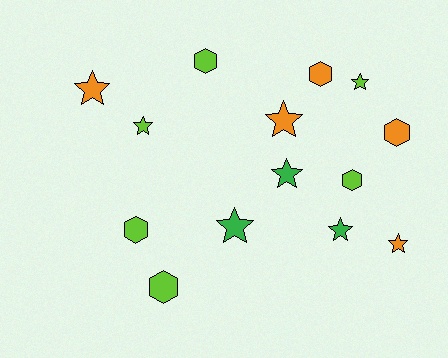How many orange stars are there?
There are 3 orange stars.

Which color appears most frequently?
Lime, with 6 objects.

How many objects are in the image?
There are 14 objects.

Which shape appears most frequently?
Star, with 8 objects.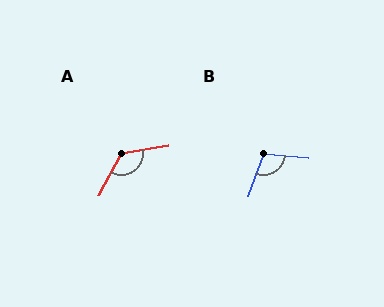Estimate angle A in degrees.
Approximately 128 degrees.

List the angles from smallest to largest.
B (106°), A (128°).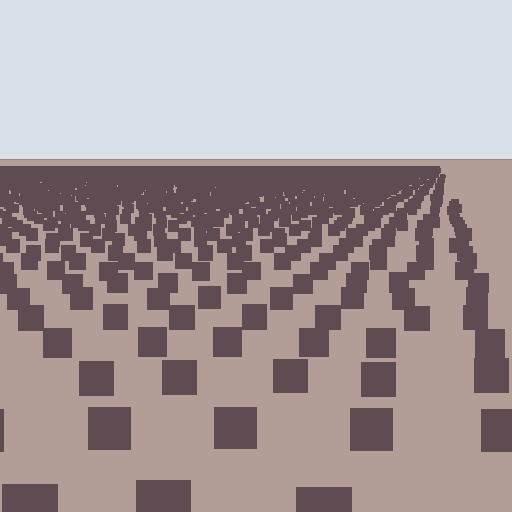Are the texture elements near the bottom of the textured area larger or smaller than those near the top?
Larger. Near the bottom, elements are closer to the viewer and appear at a bigger on-screen size.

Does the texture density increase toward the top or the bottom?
Density increases toward the top.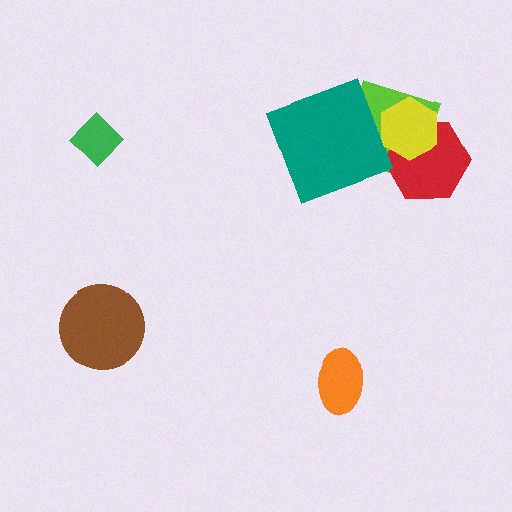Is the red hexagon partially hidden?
Yes, it is partially covered by another shape.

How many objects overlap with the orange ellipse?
0 objects overlap with the orange ellipse.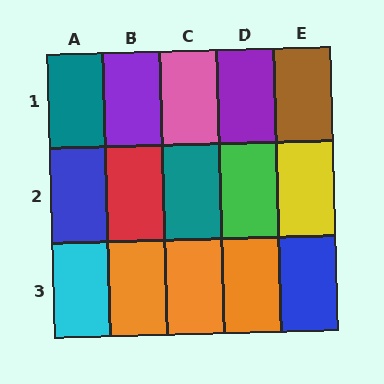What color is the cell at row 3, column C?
Orange.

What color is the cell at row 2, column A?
Blue.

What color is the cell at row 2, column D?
Green.